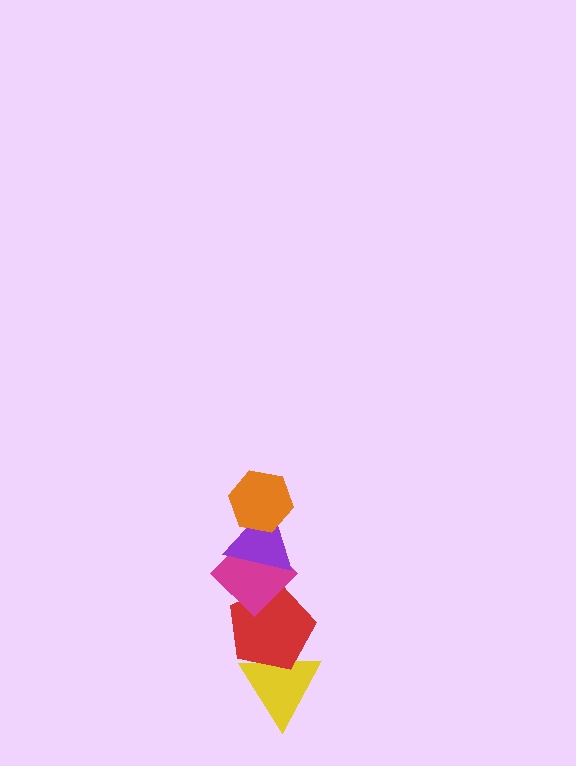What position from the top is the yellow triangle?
The yellow triangle is 5th from the top.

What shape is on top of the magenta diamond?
The purple triangle is on top of the magenta diamond.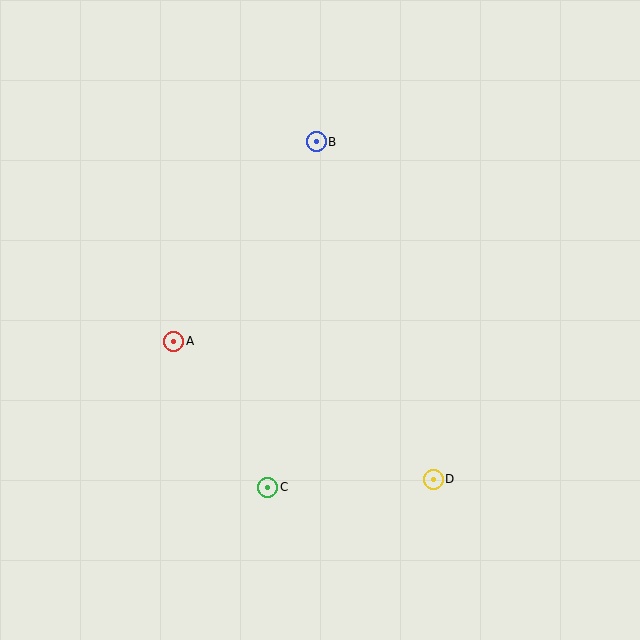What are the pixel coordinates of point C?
Point C is at (268, 487).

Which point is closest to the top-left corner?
Point B is closest to the top-left corner.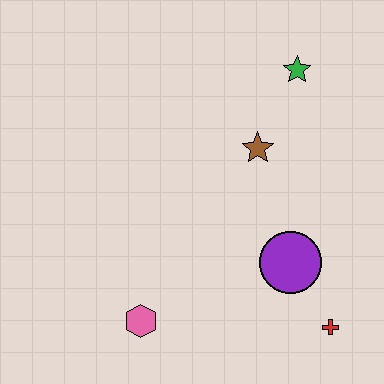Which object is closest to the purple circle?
The red cross is closest to the purple circle.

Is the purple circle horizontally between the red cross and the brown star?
Yes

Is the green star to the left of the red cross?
Yes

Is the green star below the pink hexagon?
No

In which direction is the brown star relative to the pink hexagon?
The brown star is above the pink hexagon.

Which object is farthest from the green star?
The pink hexagon is farthest from the green star.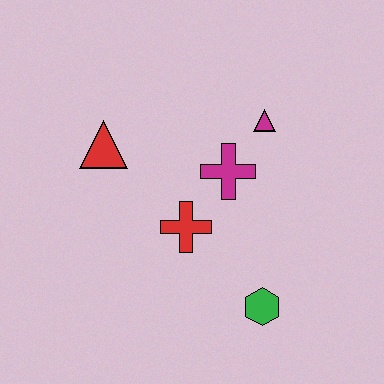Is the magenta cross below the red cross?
No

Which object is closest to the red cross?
The magenta cross is closest to the red cross.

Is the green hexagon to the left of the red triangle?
No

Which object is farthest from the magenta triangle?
The green hexagon is farthest from the magenta triangle.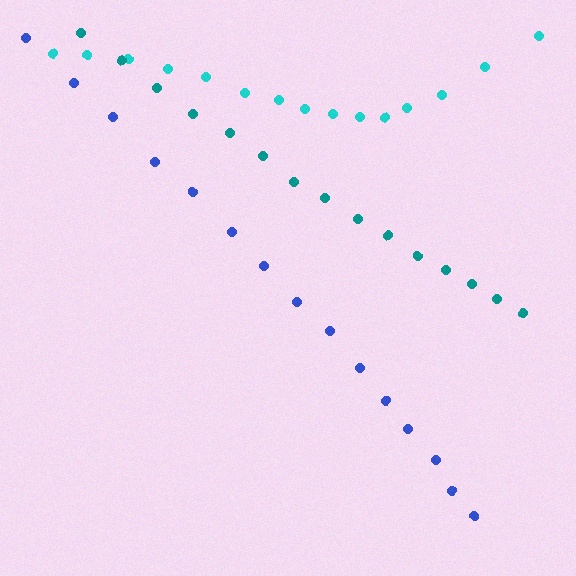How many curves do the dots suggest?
There are 3 distinct paths.